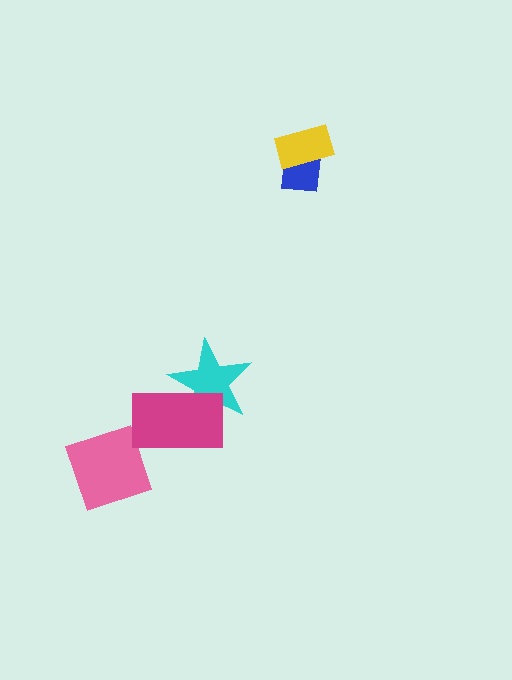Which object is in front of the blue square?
The yellow rectangle is in front of the blue square.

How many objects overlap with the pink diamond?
0 objects overlap with the pink diamond.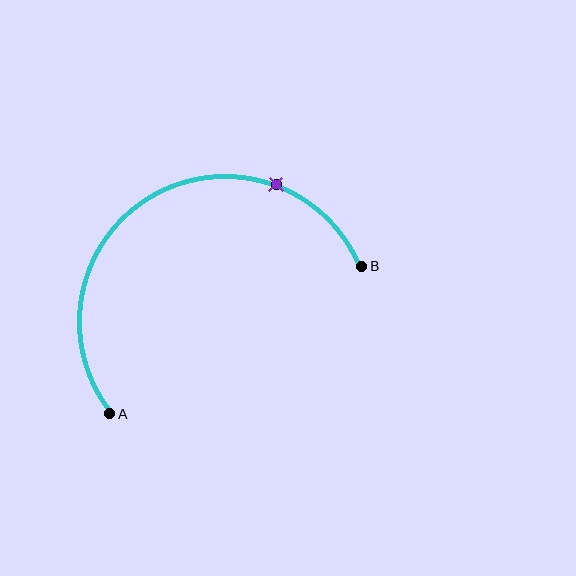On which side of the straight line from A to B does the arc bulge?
The arc bulges above the straight line connecting A and B.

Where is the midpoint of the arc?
The arc midpoint is the point on the curve farthest from the straight line joining A and B. It sits above that line.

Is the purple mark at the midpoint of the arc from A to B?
No. The purple mark lies on the arc but is closer to endpoint B. The arc midpoint would be at the point on the curve equidistant along the arc from both A and B.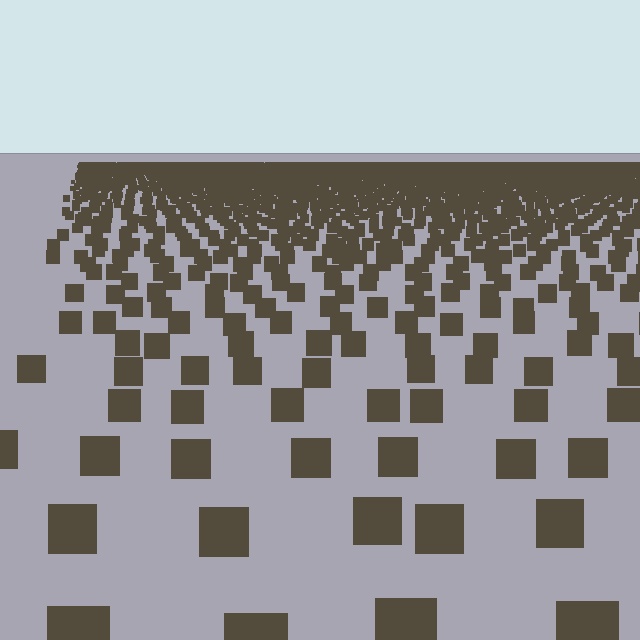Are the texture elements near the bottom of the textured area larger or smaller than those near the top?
Larger. Near the bottom, elements are closer to the viewer and appear at a bigger on-screen size.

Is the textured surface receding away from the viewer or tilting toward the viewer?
The surface is receding away from the viewer. Texture elements get smaller and denser toward the top.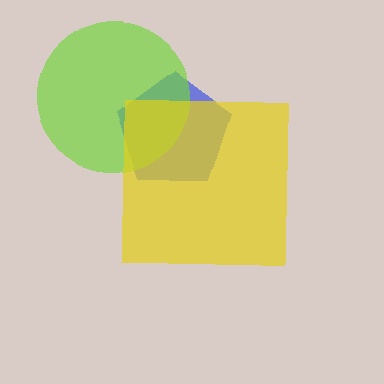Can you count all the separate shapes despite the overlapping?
Yes, there are 3 separate shapes.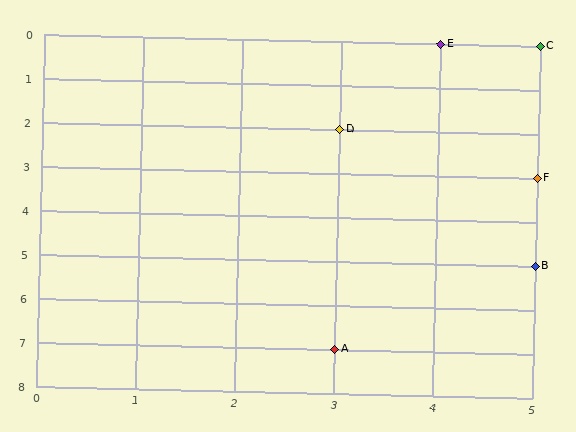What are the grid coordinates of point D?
Point D is at grid coordinates (3, 2).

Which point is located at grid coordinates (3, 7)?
Point A is at (3, 7).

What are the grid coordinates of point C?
Point C is at grid coordinates (5, 0).